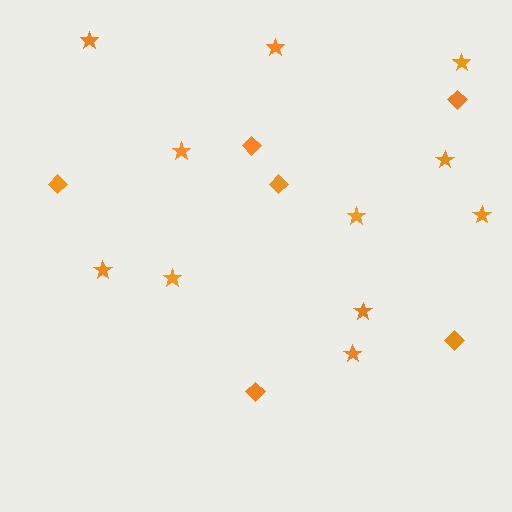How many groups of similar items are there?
There are 2 groups: one group of diamonds (6) and one group of stars (11).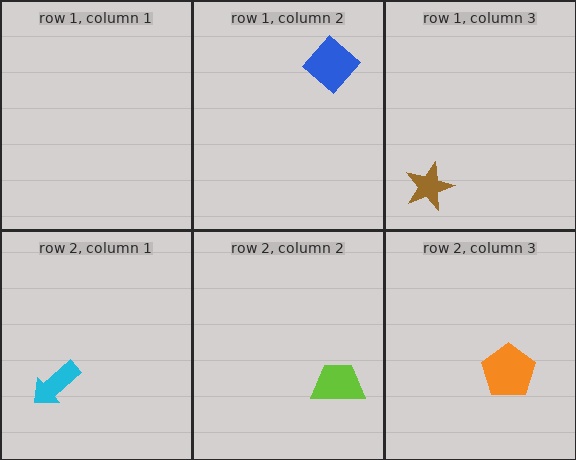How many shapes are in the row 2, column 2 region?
1.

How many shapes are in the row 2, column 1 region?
1.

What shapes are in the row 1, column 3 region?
The brown star.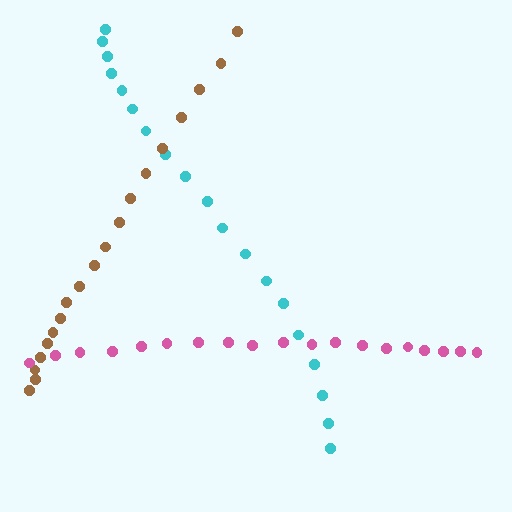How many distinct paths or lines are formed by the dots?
There are 3 distinct paths.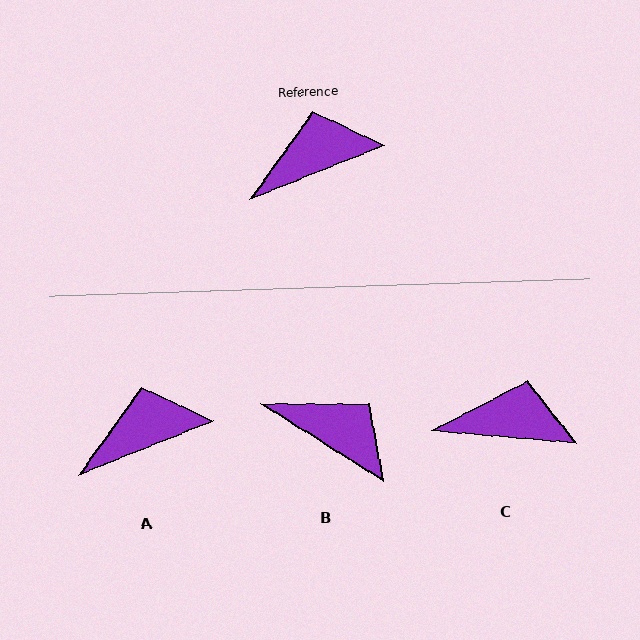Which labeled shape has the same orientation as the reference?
A.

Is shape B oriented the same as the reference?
No, it is off by about 54 degrees.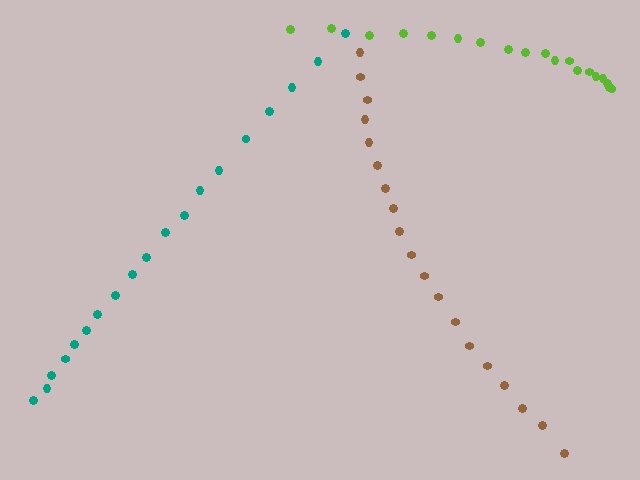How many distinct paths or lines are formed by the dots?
There are 3 distinct paths.